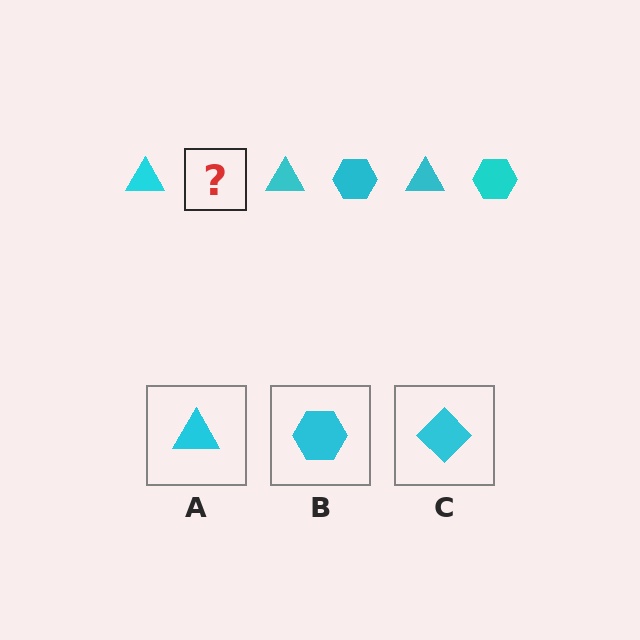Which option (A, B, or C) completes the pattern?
B.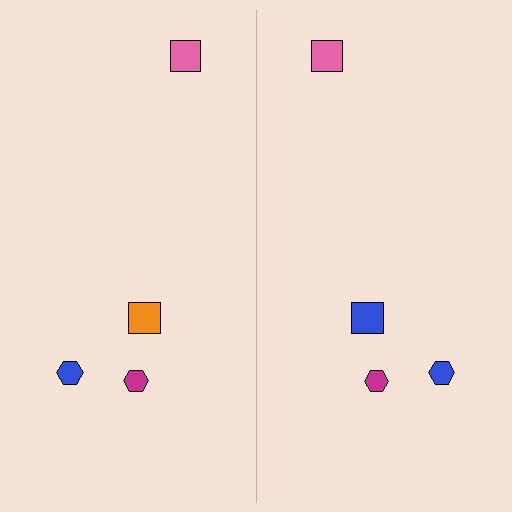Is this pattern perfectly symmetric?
No, the pattern is not perfectly symmetric. The blue square on the right side breaks the symmetry — its mirror counterpart is orange.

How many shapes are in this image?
There are 8 shapes in this image.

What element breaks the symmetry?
The blue square on the right side breaks the symmetry — its mirror counterpart is orange.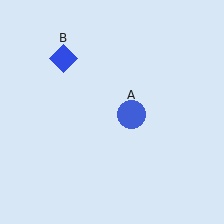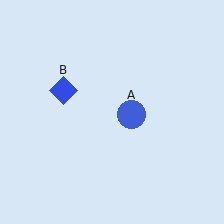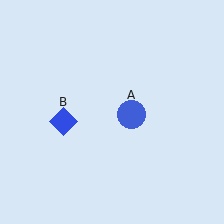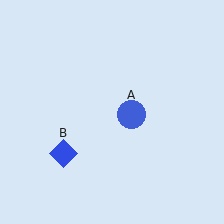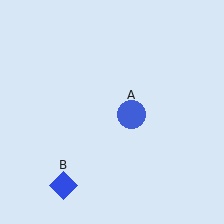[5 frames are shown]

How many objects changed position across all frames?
1 object changed position: blue diamond (object B).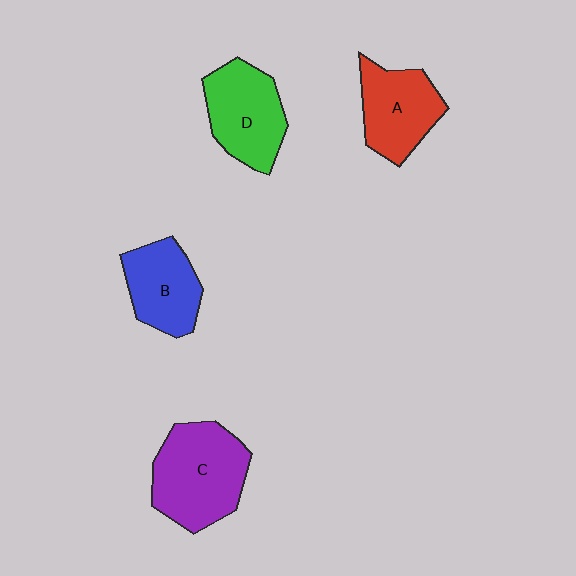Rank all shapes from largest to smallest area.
From largest to smallest: C (purple), D (green), A (red), B (blue).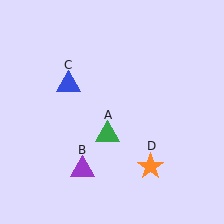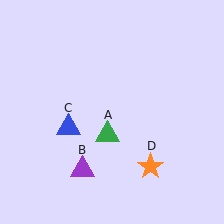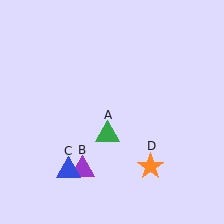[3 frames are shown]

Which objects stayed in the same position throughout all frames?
Green triangle (object A) and purple triangle (object B) and orange star (object D) remained stationary.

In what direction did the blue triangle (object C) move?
The blue triangle (object C) moved down.